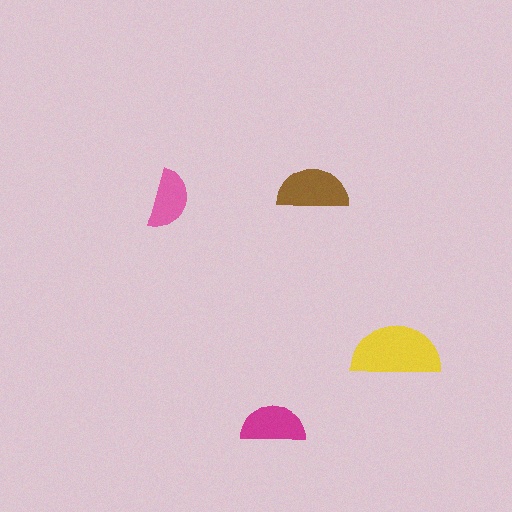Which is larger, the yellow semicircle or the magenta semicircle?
The yellow one.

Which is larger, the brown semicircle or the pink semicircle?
The brown one.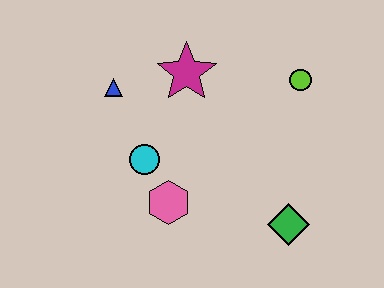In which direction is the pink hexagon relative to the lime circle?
The pink hexagon is to the left of the lime circle.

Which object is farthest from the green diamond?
The blue triangle is farthest from the green diamond.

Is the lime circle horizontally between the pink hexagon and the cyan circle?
No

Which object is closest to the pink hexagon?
The cyan circle is closest to the pink hexagon.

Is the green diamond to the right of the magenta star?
Yes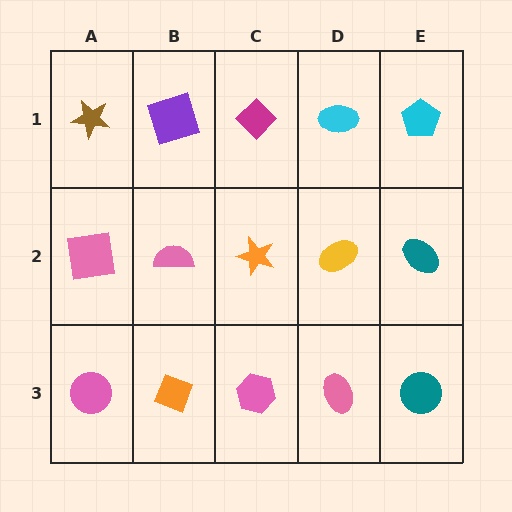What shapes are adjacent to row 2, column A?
A brown star (row 1, column A), a pink circle (row 3, column A), a pink semicircle (row 2, column B).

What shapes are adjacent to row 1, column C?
An orange star (row 2, column C), a purple square (row 1, column B), a cyan ellipse (row 1, column D).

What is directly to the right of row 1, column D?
A cyan pentagon.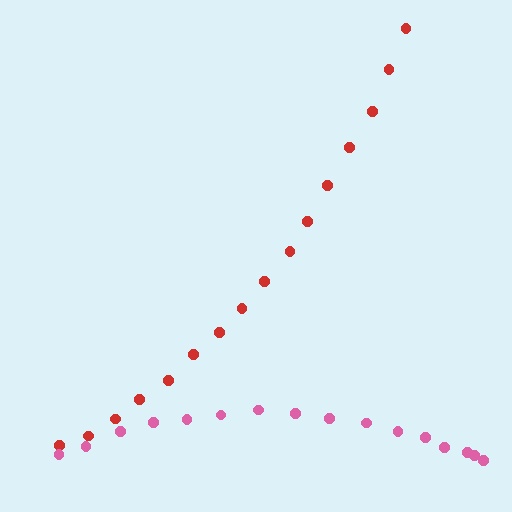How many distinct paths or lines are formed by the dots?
There are 2 distinct paths.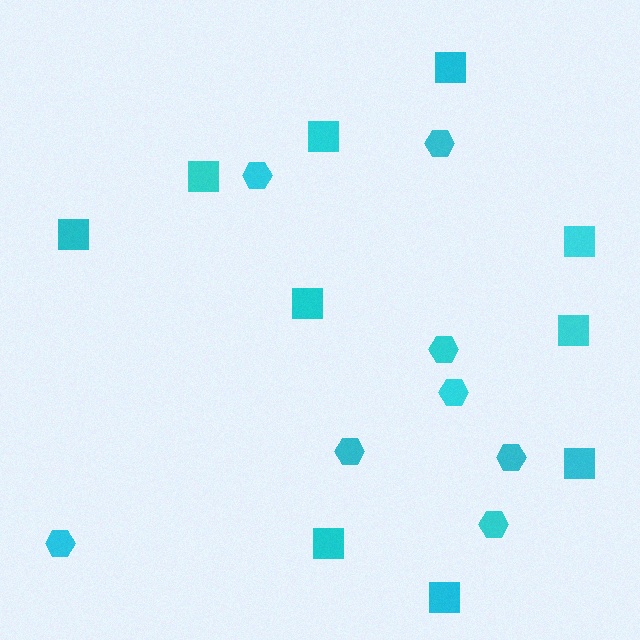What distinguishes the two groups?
There are 2 groups: one group of hexagons (8) and one group of squares (10).